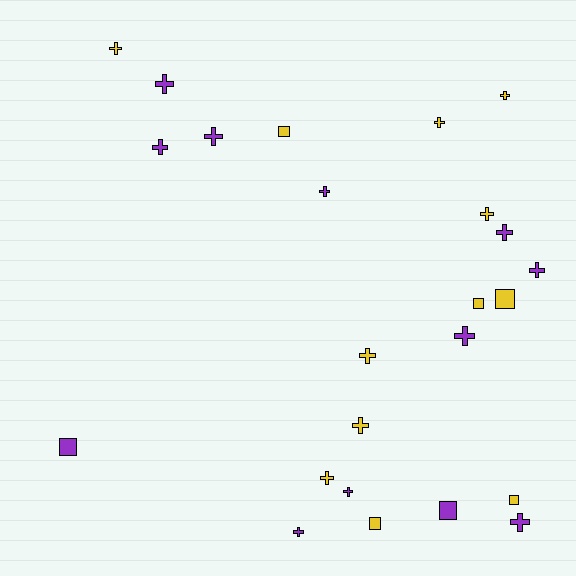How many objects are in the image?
There are 24 objects.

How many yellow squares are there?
There are 5 yellow squares.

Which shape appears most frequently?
Cross, with 17 objects.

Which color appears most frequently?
Yellow, with 12 objects.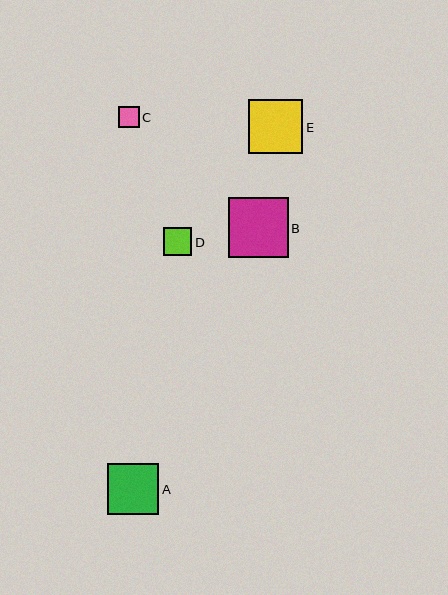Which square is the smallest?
Square C is the smallest with a size of approximately 21 pixels.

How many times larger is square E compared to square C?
Square E is approximately 2.6 times the size of square C.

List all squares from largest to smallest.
From largest to smallest: B, E, A, D, C.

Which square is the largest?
Square B is the largest with a size of approximately 60 pixels.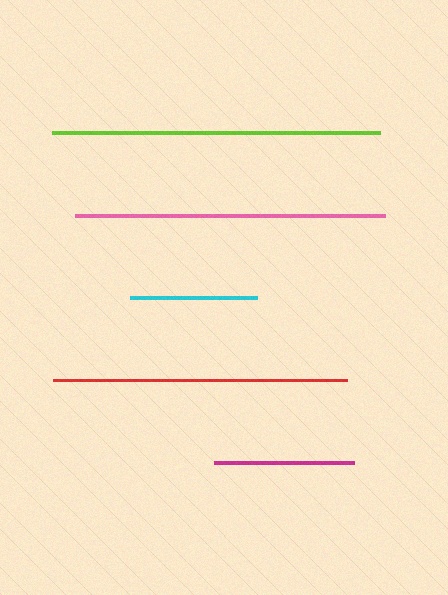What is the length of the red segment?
The red segment is approximately 294 pixels long.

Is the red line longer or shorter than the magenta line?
The red line is longer than the magenta line.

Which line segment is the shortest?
The cyan line is the shortest at approximately 127 pixels.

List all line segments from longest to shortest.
From longest to shortest: lime, pink, red, magenta, cyan.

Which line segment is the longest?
The lime line is the longest at approximately 328 pixels.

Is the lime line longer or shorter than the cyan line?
The lime line is longer than the cyan line.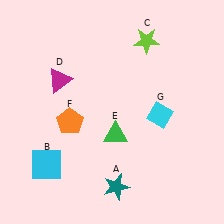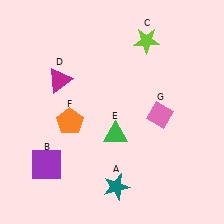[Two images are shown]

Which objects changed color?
B changed from cyan to purple. G changed from cyan to pink.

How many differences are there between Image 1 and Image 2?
There are 2 differences between the two images.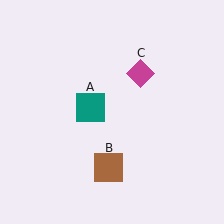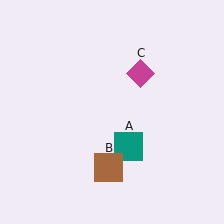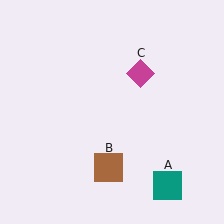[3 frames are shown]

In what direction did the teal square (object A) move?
The teal square (object A) moved down and to the right.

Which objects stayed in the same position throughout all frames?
Brown square (object B) and magenta diamond (object C) remained stationary.